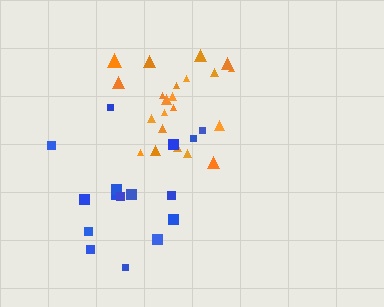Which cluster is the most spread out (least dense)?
Blue.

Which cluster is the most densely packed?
Orange.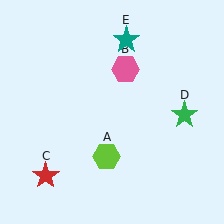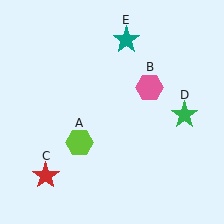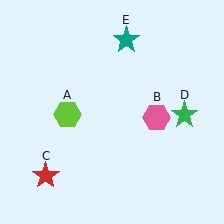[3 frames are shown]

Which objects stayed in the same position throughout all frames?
Red star (object C) and green star (object D) and teal star (object E) remained stationary.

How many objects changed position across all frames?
2 objects changed position: lime hexagon (object A), pink hexagon (object B).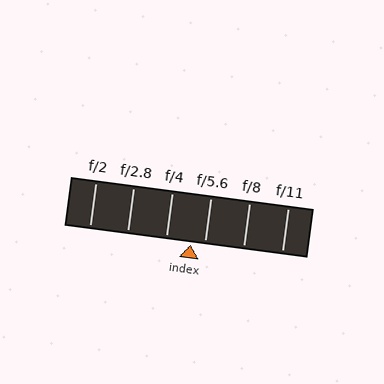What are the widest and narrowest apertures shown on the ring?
The widest aperture shown is f/2 and the narrowest is f/11.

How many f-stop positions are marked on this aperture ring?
There are 6 f-stop positions marked.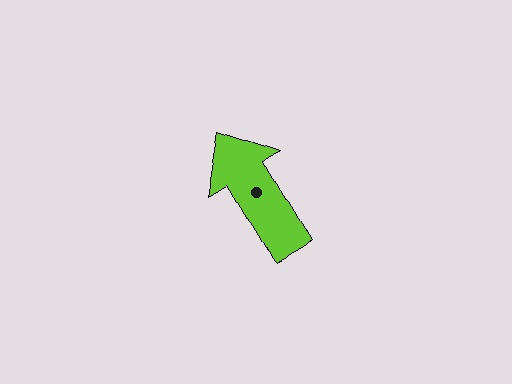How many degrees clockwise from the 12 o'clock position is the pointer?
Approximately 330 degrees.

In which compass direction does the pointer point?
Northwest.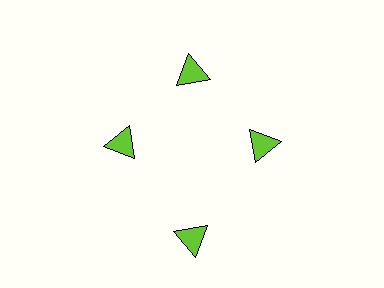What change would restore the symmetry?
The symmetry would be restored by moving it inward, back onto the ring so that all 4 triangles sit at equal angles and equal distance from the center.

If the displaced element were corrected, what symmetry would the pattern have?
It would have 4-fold rotational symmetry — the pattern would map onto itself every 90 degrees.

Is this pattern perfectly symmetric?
No. The 4 lime triangles are arranged in a ring, but one element near the 6 o'clock position is pushed outward from the center, breaking the 4-fold rotational symmetry.